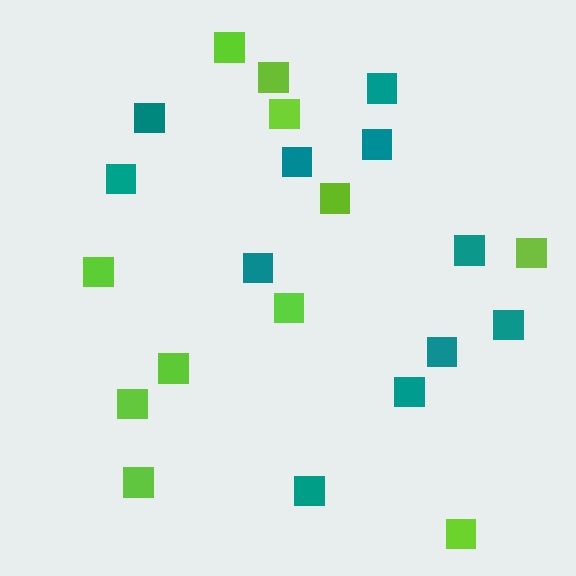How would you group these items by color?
There are 2 groups: one group of teal squares (11) and one group of lime squares (11).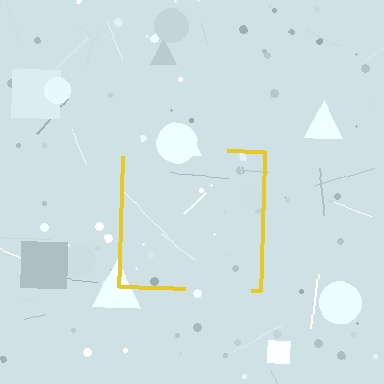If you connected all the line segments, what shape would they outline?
They would outline a square.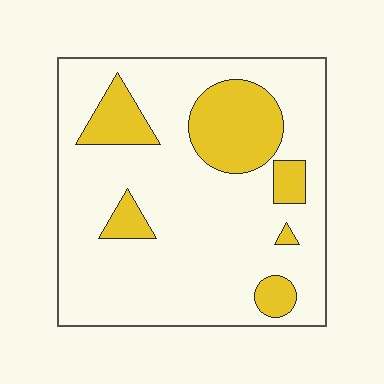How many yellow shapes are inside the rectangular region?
6.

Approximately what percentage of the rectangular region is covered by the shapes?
Approximately 20%.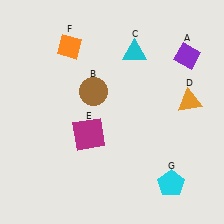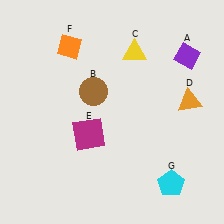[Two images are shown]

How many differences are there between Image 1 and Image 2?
There is 1 difference between the two images.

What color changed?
The triangle (C) changed from cyan in Image 1 to yellow in Image 2.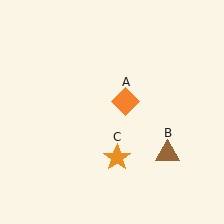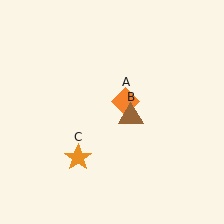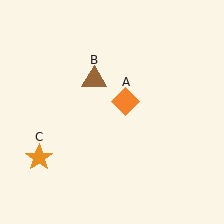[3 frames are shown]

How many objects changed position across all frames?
2 objects changed position: brown triangle (object B), orange star (object C).